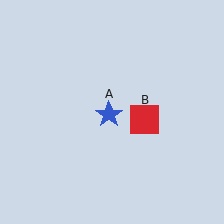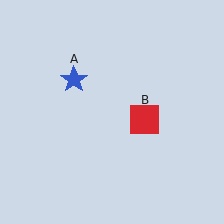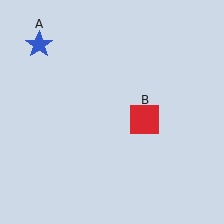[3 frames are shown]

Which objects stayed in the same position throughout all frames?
Red square (object B) remained stationary.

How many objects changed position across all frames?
1 object changed position: blue star (object A).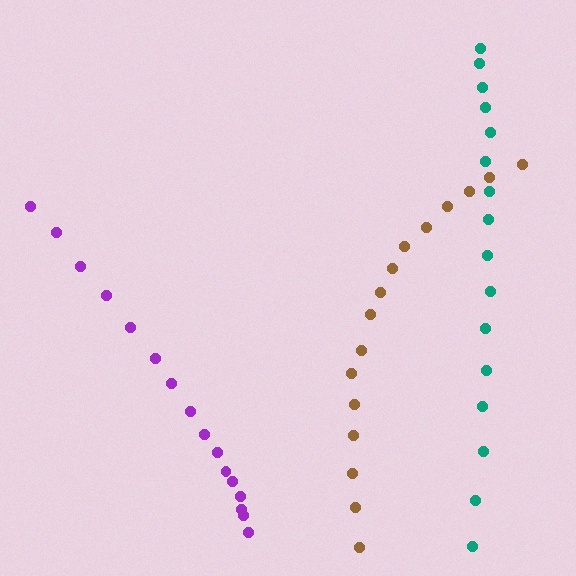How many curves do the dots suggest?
There are 3 distinct paths.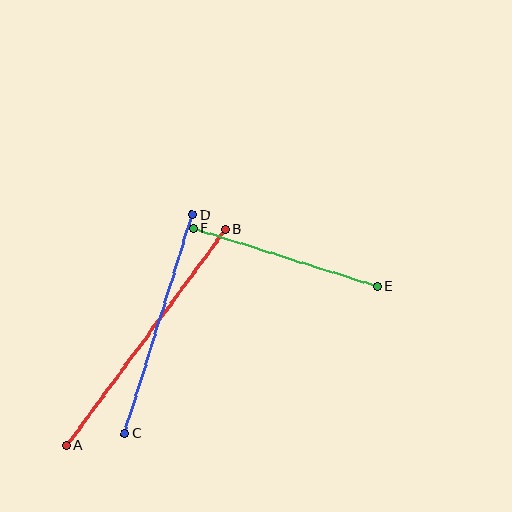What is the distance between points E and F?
The distance is approximately 193 pixels.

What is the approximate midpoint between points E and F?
The midpoint is at approximately (285, 257) pixels.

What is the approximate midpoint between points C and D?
The midpoint is at approximately (159, 324) pixels.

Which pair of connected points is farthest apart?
Points A and B are farthest apart.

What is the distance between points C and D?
The distance is approximately 229 pixels.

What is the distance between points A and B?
The distance is approximately 268 pixels.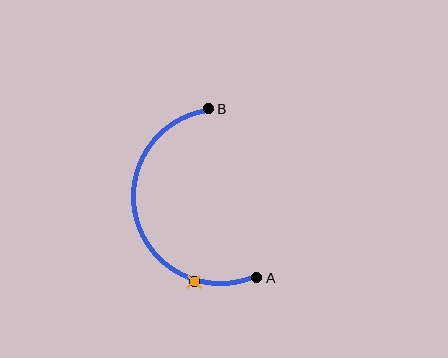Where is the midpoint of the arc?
The arc midpoint is the point on the curve farthest from the straight line joining A and B. It sits to the left of that line.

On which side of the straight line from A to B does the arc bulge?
The arc bulges to the left of the straight line connecting A and B.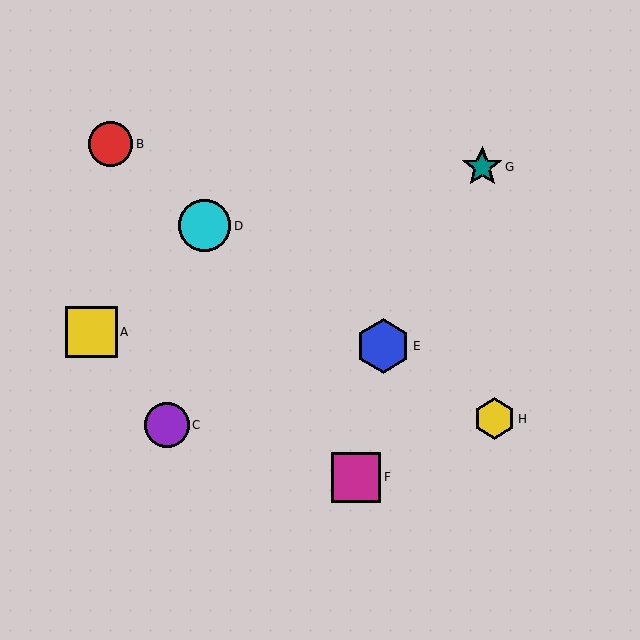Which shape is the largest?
The blue hexagon (labeled E) is the largest.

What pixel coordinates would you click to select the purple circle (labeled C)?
Click at (167, 425) to select the purple circle C.